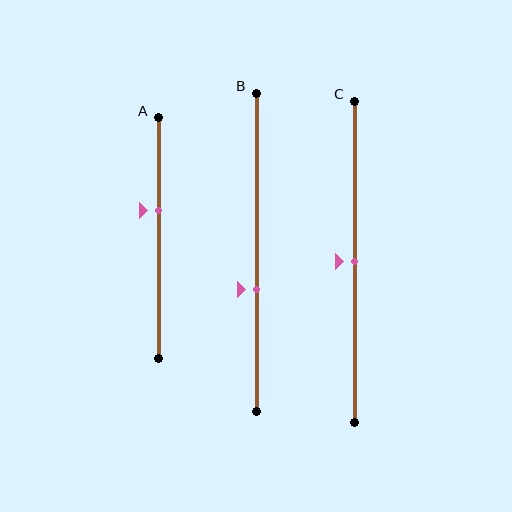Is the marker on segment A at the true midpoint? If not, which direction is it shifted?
No, the marker on segment A is shifted upward by about 12% of the segment length.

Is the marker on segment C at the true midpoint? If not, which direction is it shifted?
Yes, the marker on segment C is at the true midpoint.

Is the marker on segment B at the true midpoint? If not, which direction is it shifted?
No, the marker on segment B is shifted downward by about 12% of the segment length.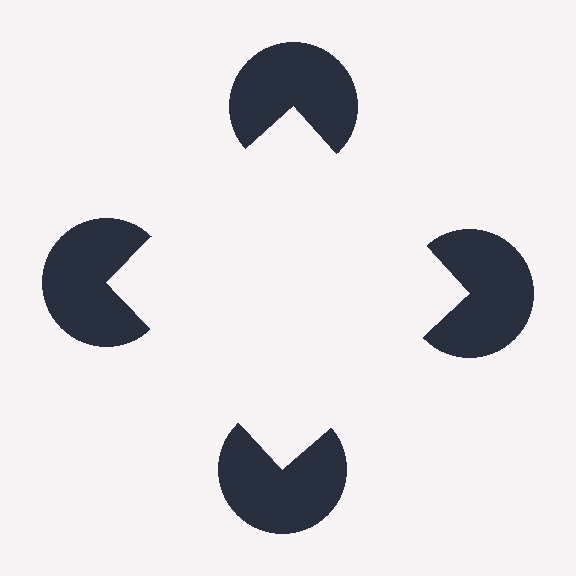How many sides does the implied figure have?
4 sides.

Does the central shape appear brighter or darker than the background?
It typically appears slightly brighter than the background, even though no actual brightness change is drawn.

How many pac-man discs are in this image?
There are 4 — one at each vertex of the illusory square.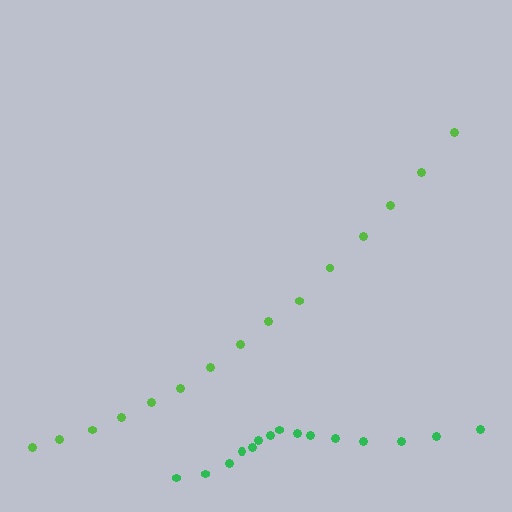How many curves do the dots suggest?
There are 2 distinct paths.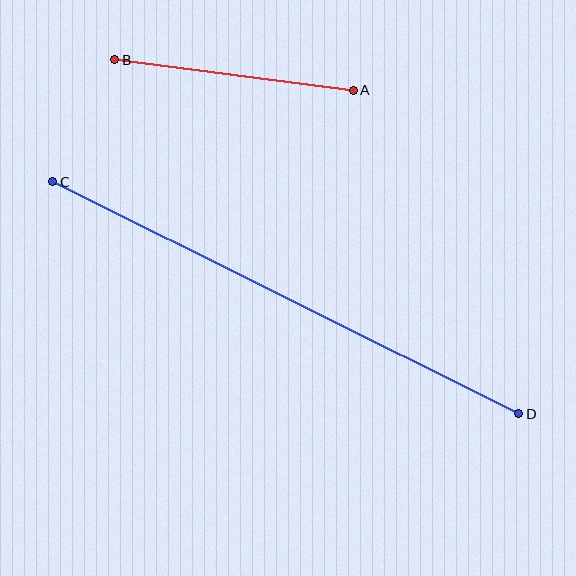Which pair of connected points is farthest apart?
Points C and D are farthest apart.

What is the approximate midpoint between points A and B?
The midpoint is at approximately (234, 75) pixels.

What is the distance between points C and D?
The distance is approximately 520 pixels.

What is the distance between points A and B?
The distance is approximately 240 pixels.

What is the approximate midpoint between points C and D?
The midpoint is at approximately (286, 298) pixels.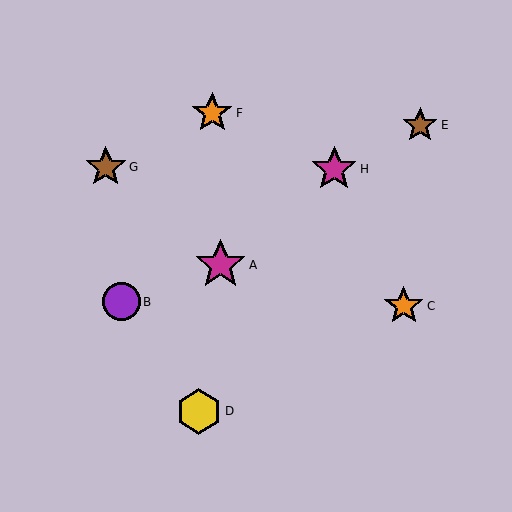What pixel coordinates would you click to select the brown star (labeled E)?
Click at (420, 125) to select the brown star E.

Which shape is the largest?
The magenta star (labeled A) is the largest.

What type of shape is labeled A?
Shape A is a magenta star.